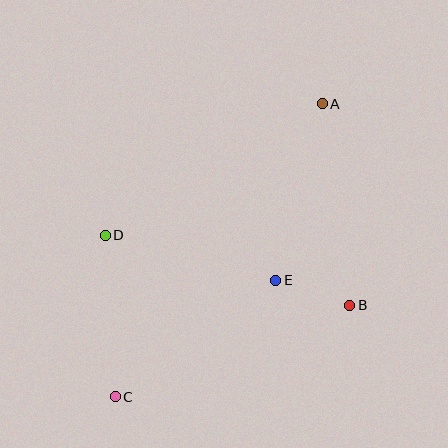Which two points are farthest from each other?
Points A and C are farthest from each other.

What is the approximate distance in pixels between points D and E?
The distance between D and E is approximately 176 pixels.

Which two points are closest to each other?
Points B and E are closest to each other.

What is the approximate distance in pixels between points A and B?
The distance between A and B is approximately 203 pixels.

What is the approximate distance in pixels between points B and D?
The distance between B and D is approximately 254 pixels.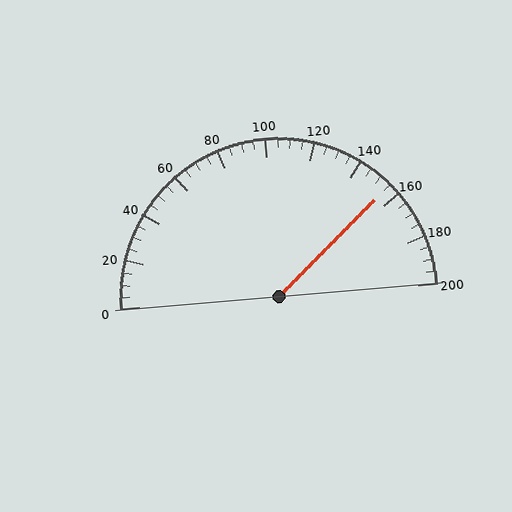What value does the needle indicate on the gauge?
The needle indicates approximately 155.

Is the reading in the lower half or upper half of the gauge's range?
The reading is in the upper half of the range (0 to 200).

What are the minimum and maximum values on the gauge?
The gauge ranges from 0 to 200.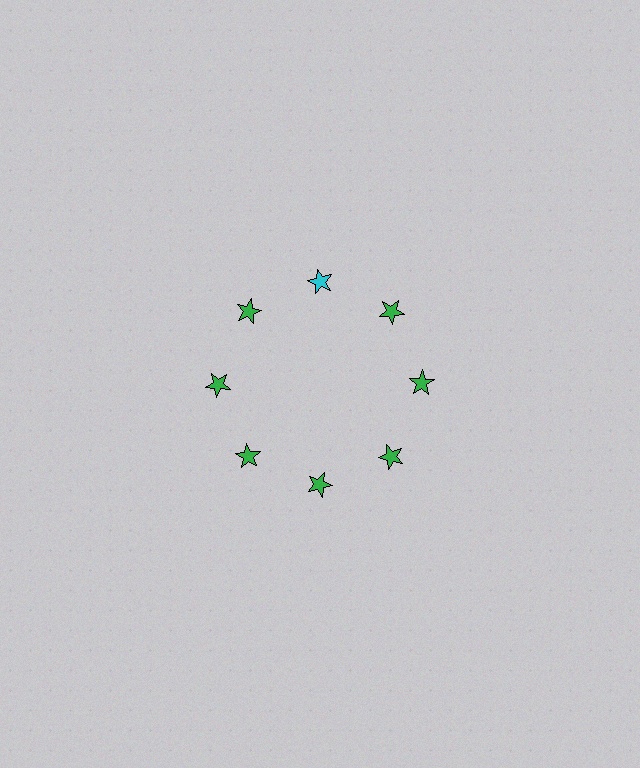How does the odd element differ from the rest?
It has a different color: cyan instead of green.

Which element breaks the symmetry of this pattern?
The cyan star at roughly the 12 o'clock position breaks the symmetry. All other shapes are green stars.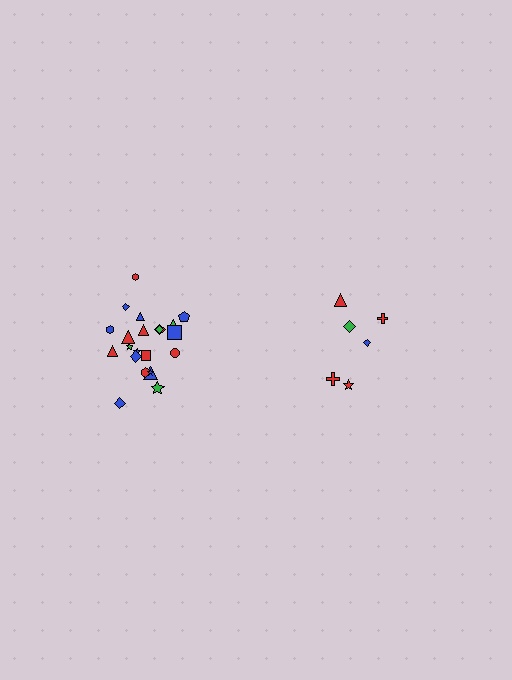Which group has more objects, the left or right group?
The left group.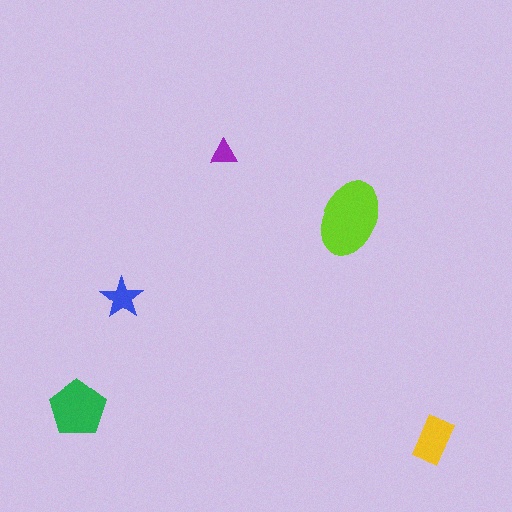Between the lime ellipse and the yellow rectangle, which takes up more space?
The lime ellipse.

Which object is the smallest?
The purple triangle.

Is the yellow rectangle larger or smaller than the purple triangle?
Larger.